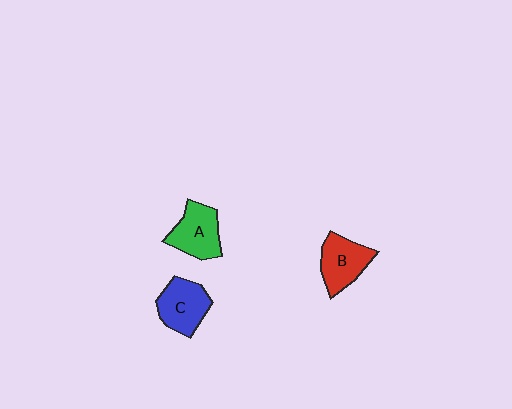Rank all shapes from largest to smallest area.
From largest to smallest: A (green), C (blue), B (red).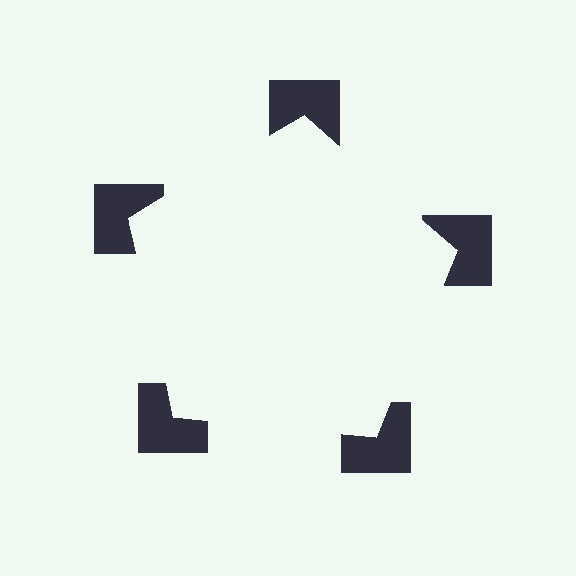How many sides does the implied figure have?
5 sides.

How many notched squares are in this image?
There are 5 — one at each vertex of the illusory pentagon.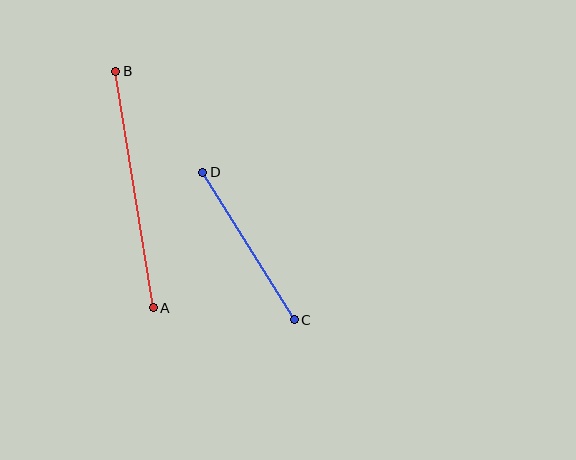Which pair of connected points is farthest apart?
Points A and B are farthest apart.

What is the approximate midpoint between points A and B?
The midpoint is at approximately (135, 189) pixels.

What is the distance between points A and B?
The distance is approximately 240 pixels.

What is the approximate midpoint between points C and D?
The midpoint is at approximately (248, 246) pixels.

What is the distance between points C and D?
The distance is approximately 173 pixels.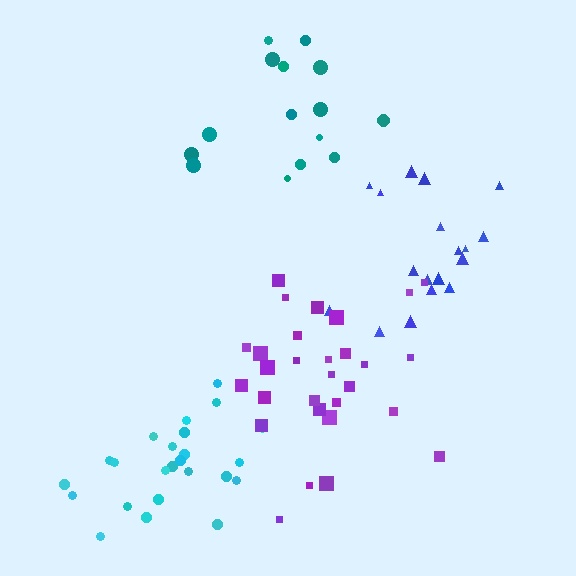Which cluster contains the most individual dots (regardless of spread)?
Purple (29).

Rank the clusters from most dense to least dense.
cyan, blue, purple, teal.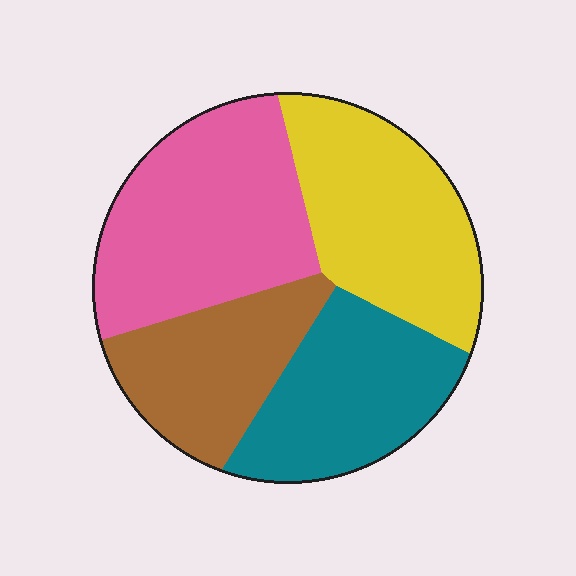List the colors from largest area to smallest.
From largest to smallest: pink, yellow, teal, brown.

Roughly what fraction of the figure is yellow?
Yellow takes up between a sixth and a third of the figure.